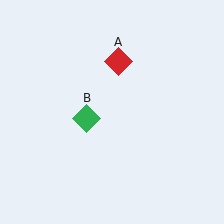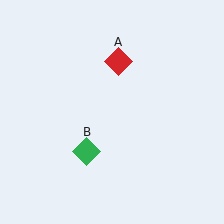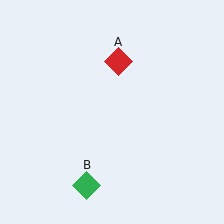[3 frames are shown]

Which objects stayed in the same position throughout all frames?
Red diamond (object A) remained stationary.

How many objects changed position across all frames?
1 object changed position: green diamond (object B).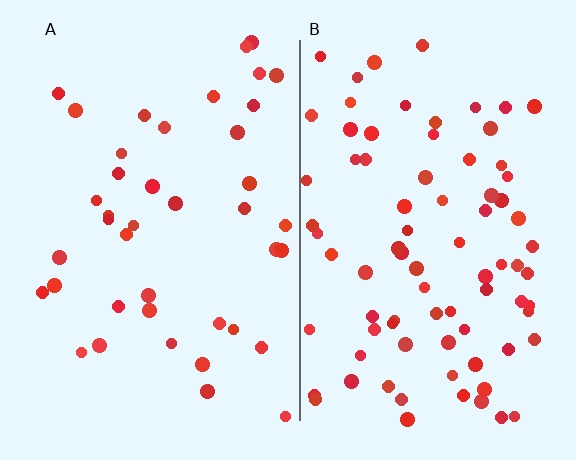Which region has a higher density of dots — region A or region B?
B (the right).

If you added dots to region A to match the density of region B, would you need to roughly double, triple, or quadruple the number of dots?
Approximately double.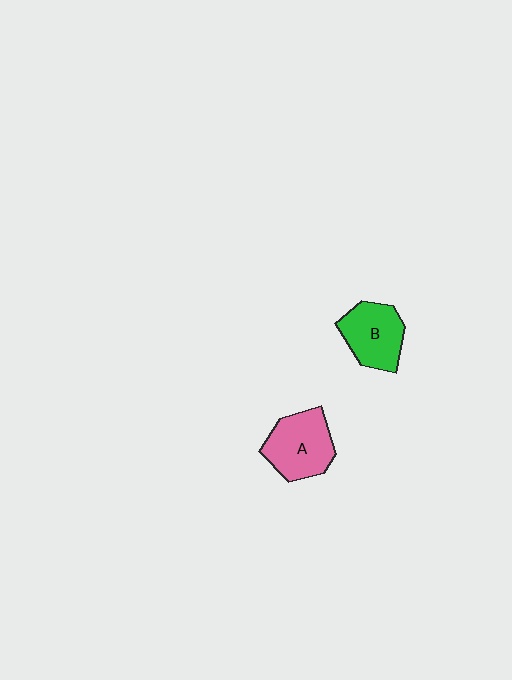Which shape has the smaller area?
Shape B (green).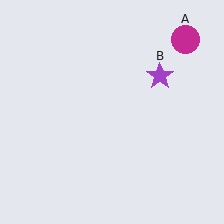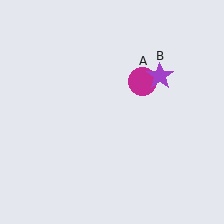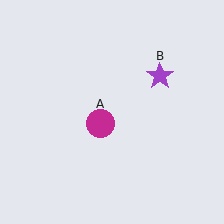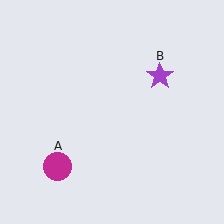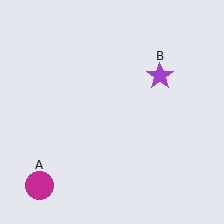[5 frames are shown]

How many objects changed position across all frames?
1 object changed position: magenta circle (object A).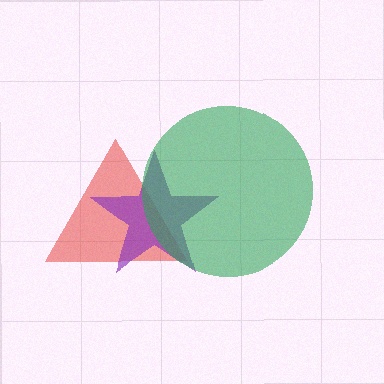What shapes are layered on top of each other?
The layered shapes are: a red triangle, a purple star, a green circle.